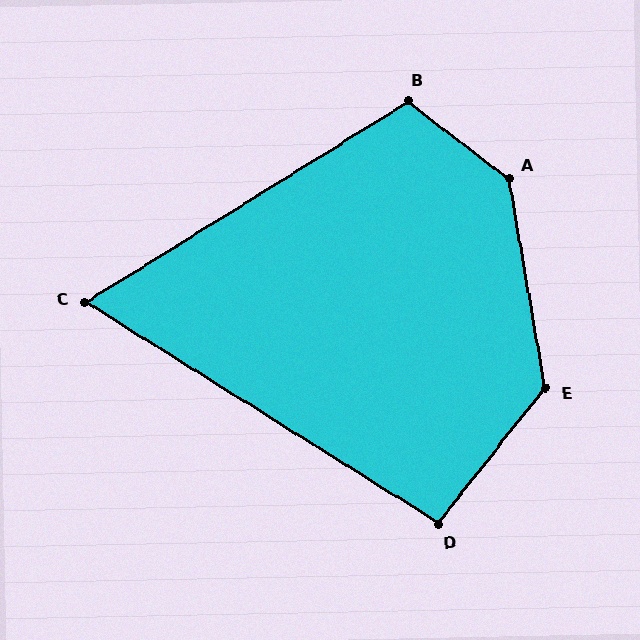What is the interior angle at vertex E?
Approximately 132 degrees (obtuse).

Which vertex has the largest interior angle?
A, at approximately 138 degrees.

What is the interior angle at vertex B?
Approximately 111 degrees (obtuse).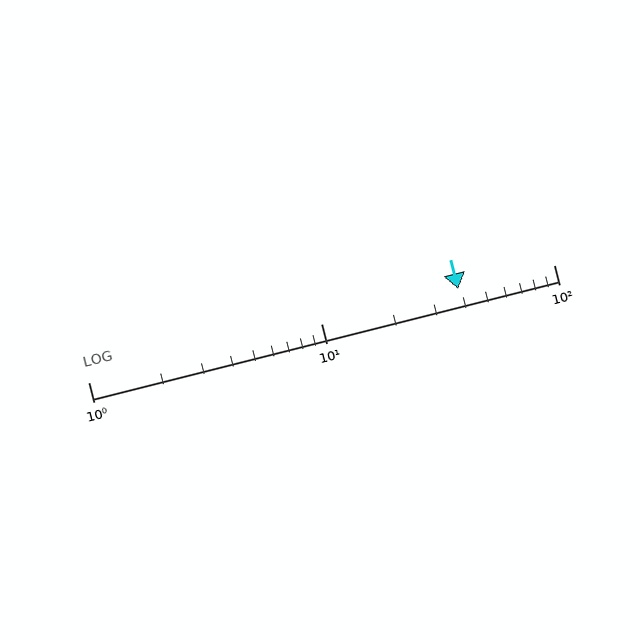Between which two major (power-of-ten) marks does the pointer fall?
The pointer is between 10 and 100.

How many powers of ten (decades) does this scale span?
The scale spans 2 decades, from 1 to 100.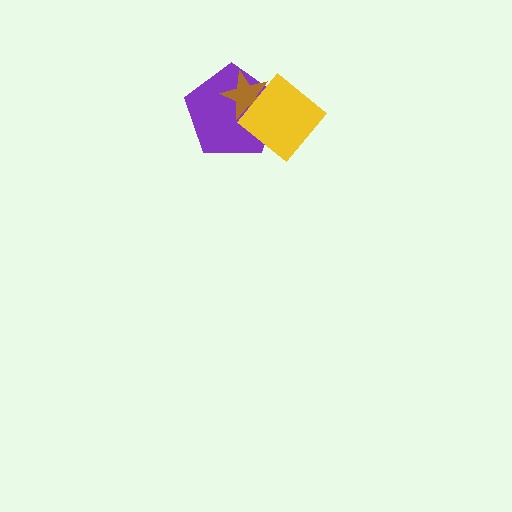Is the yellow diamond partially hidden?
No, no other shape covers it.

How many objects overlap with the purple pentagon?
2 objects overlap with the purple pentagon.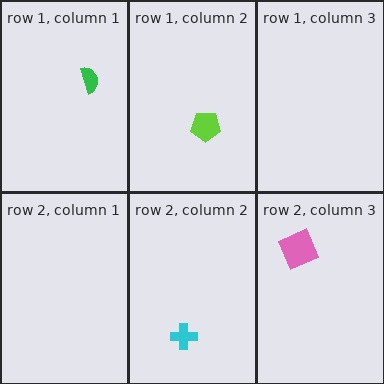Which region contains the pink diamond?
The row 2, column 3 region.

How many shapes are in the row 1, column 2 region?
1.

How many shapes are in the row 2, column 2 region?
1.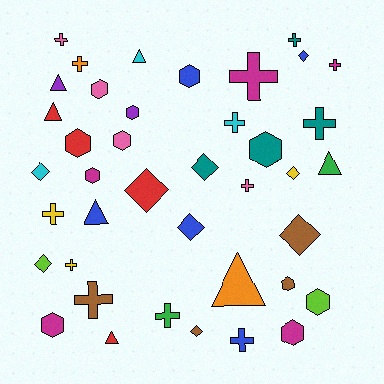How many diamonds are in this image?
There are 9 diamonds.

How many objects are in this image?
There are 40 objects.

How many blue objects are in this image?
There are 5 blue objects.